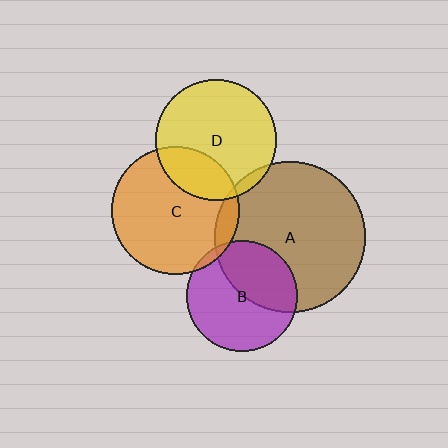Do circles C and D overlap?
Yes.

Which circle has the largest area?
Circle A (brown).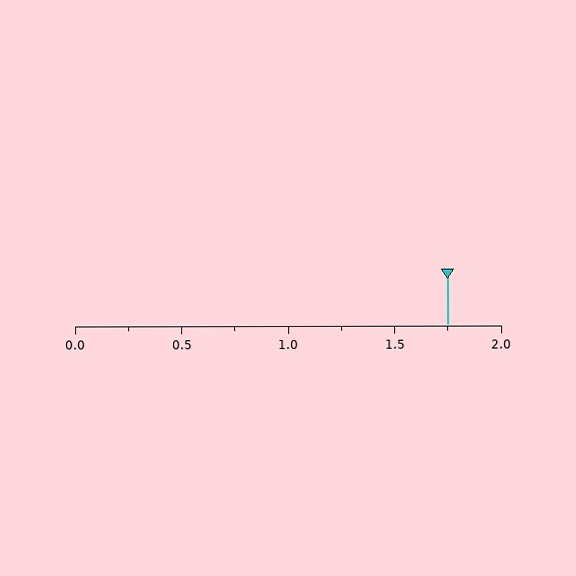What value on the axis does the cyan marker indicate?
The marker indicates approximately 1.75.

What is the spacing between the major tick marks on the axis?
The major ticks are spaced 0.5 apart.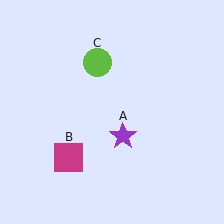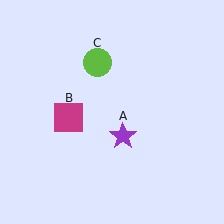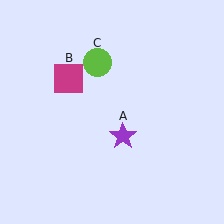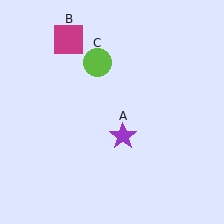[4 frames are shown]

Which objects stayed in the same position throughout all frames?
Purple star (object A) and lime circle (object C) remained stationary.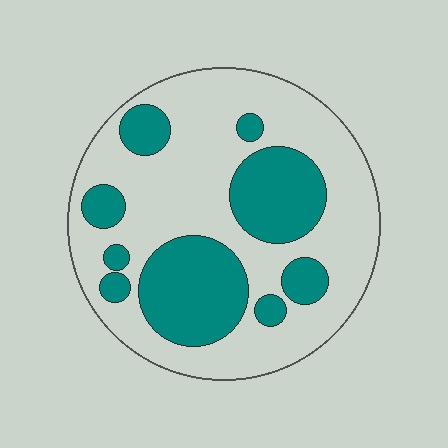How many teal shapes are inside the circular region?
9.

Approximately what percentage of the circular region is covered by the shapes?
Approximately 35%.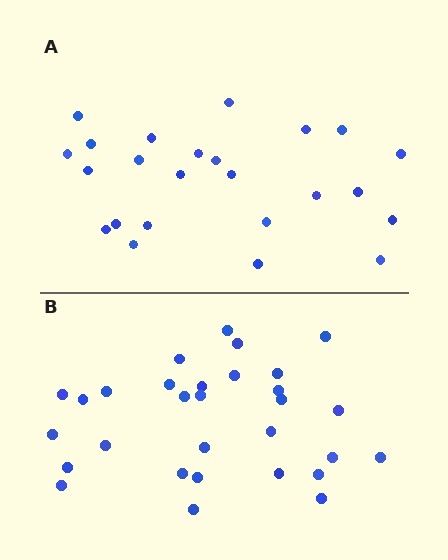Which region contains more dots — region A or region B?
Region B (the bottom region) has more dots.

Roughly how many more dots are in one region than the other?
Region B has about 6 more dots than region A.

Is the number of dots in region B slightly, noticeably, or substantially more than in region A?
Region B has noticeably more, but not dramatically so. The ratio is roughly 1.2 to 1.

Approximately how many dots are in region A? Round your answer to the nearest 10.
About 20 dots. (The exact count is 24, which rounds to 20.)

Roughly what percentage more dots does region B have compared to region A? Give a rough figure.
About 25% more.